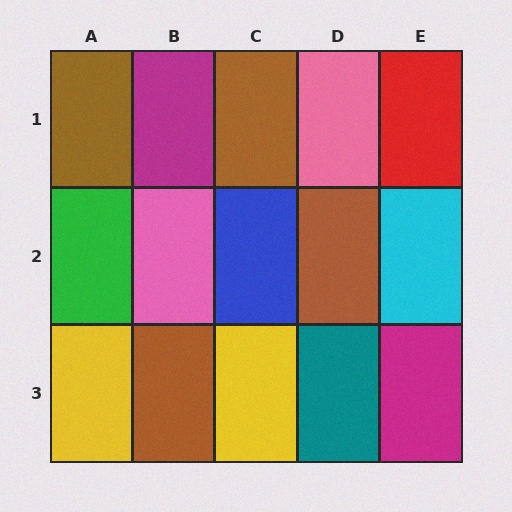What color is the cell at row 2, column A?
Green.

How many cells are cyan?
1 cell is cyan.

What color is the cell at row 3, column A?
Yellow.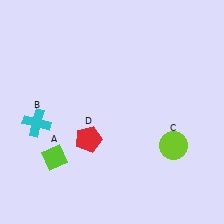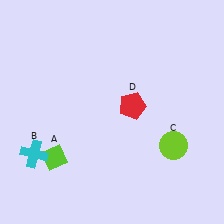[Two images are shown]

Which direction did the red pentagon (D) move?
The red pentagon (D) moved right.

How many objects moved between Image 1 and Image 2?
2 objects moved between the two images.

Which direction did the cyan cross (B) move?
The cyan cross (B) moved down.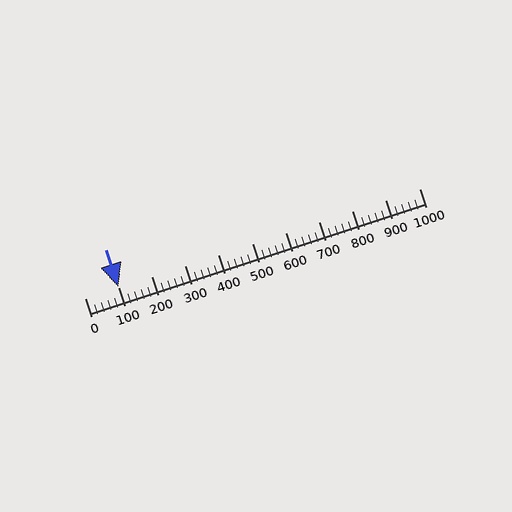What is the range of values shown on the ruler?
The ruler shows values from 0 to 1000.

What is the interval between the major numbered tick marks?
The major tick marks are spaced 100 units apart.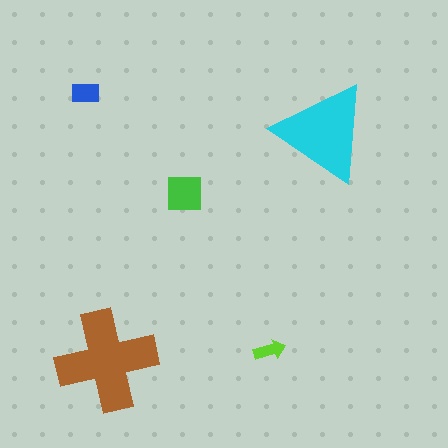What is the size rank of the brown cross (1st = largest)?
1st.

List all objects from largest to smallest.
The brown cross, the cyan triangle, the green square, the blue rectangle, the lime arrow.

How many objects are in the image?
There are 5 objects in the image.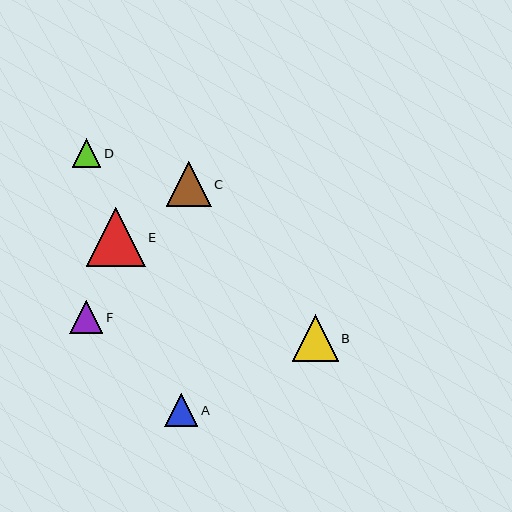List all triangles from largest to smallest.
From largest to smallest: E, B, C, A, F, D.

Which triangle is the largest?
Triangle E is the largest with a size of approximately 59 pixels.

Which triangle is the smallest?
Triangle D is the smallest with a size of approximately 28 pixels.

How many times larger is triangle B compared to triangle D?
Triangle B is approximately 1.6 times the size of triangle D.